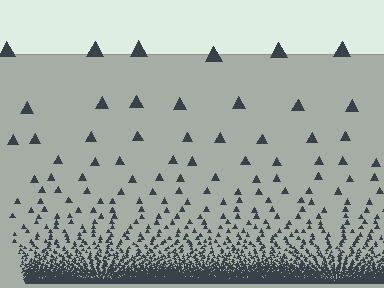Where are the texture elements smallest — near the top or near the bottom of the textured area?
Near the bottom.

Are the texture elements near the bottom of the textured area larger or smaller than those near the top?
Smaller. The gradient is inverted — elements near the bottom are smaller and denser.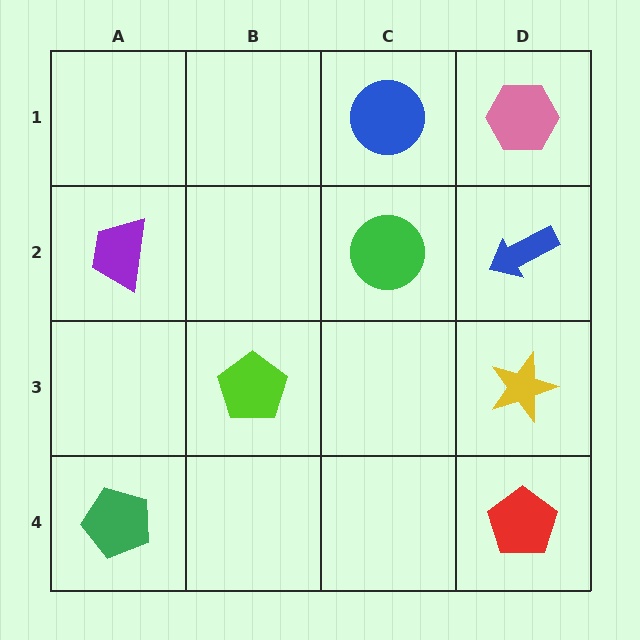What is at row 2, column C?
A green circle.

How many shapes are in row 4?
2 shapes.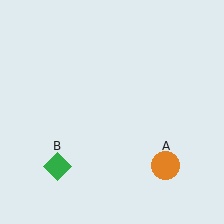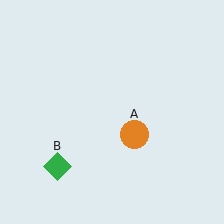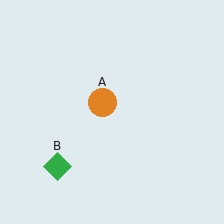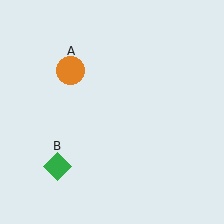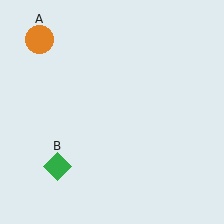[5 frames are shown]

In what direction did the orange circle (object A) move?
The orange circle (object A) moved up and to the left.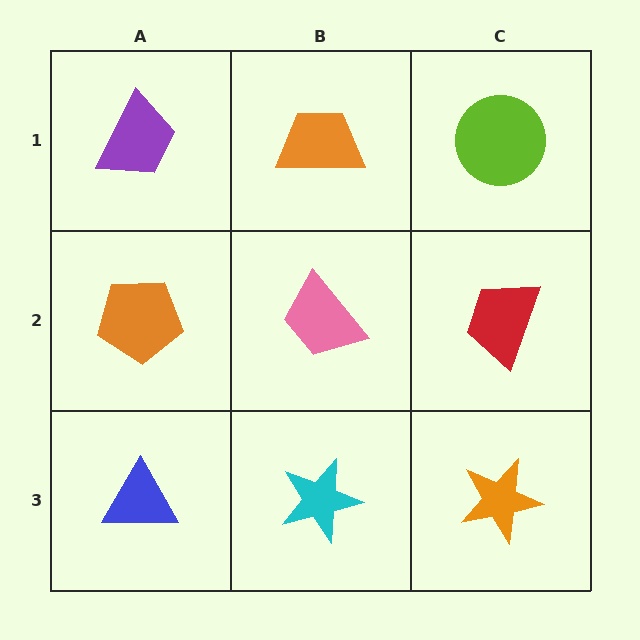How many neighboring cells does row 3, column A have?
2.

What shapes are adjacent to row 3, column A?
An orange pentagon (row 2, column A), a cyan star (row 3, column B).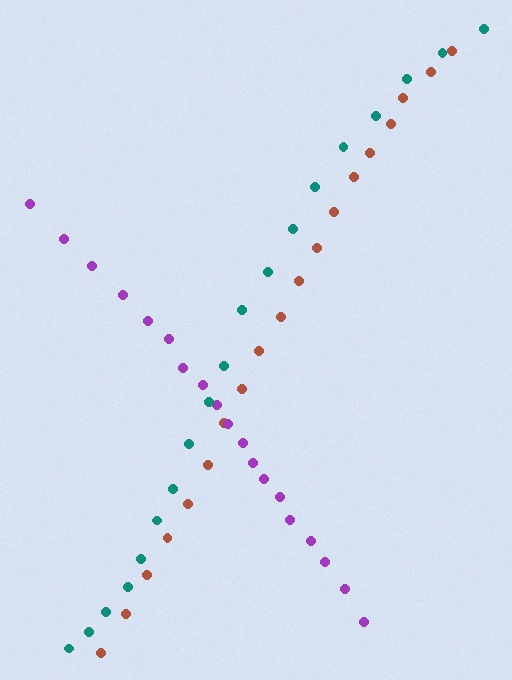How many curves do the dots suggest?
There are 3 distinct paths.